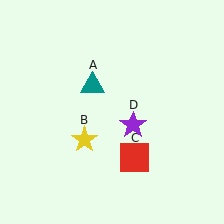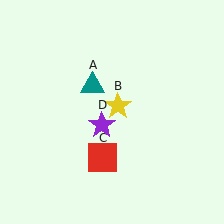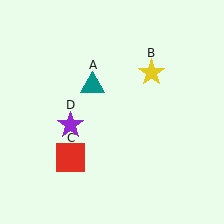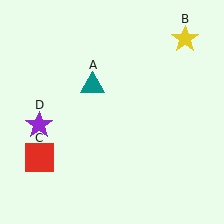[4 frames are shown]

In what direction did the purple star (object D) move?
The purple star (object D) moved left.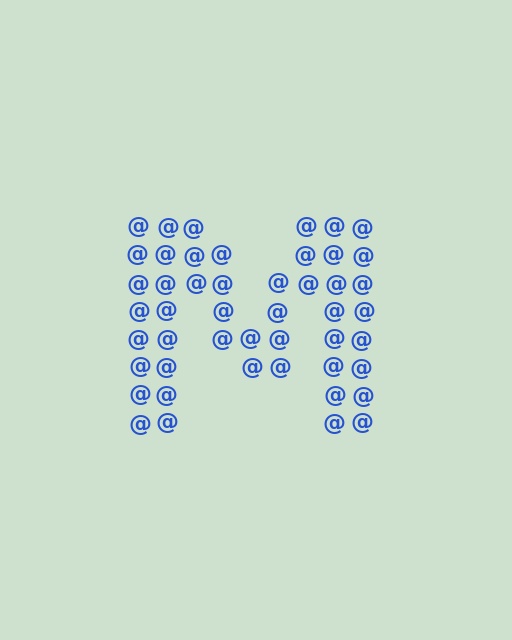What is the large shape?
The large shape is the letter M.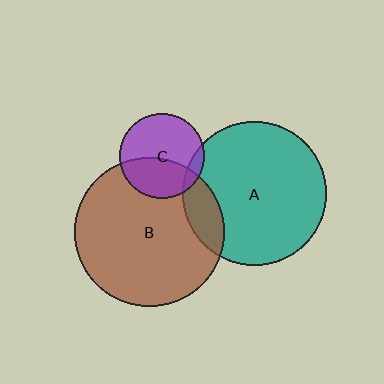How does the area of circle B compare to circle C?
Approximately 3.1 times.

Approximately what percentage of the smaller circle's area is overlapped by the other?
Approximately 10%.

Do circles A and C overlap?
Yes.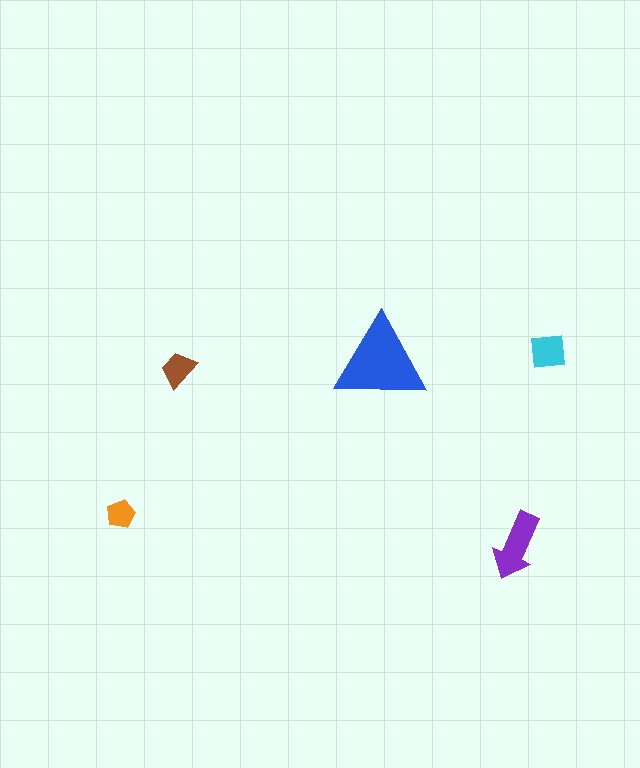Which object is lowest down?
The purple arrow is bottommost.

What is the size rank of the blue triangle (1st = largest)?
1st.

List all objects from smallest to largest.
The orange pentagon, the brown trapezoid, the cyan square, the purple arrow, the blue triangle.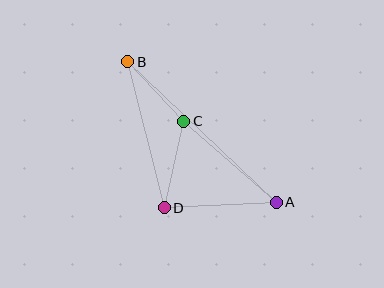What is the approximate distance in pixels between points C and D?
The distance between C and D is approximately 89 pixels.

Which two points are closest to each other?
Points B and C are closest to each other.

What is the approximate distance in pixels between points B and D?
The distance between B and D is approximately 151 pixels.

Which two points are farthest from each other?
Points A and B are farthest from each other.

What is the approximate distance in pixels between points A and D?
The distance between A and D is approximately 112 pixels.